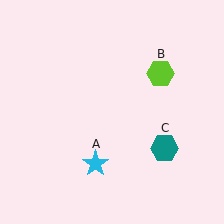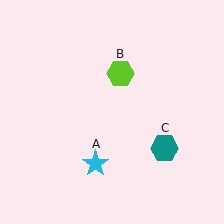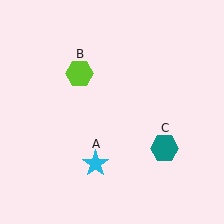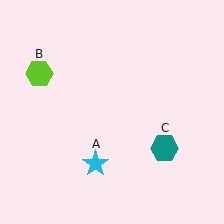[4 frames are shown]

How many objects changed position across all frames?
1 object changed position: lime hexagon (object B).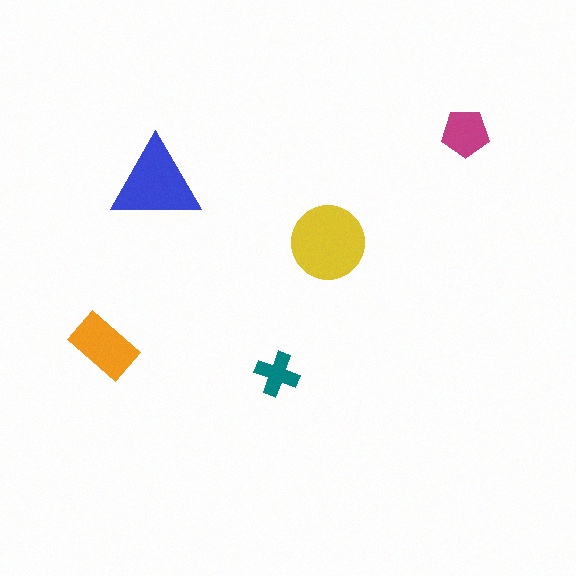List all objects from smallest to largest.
The teal cross, the magenta pentagon, the orange rectangle, the blue triangle, the yellow circle.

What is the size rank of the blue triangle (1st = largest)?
2nd.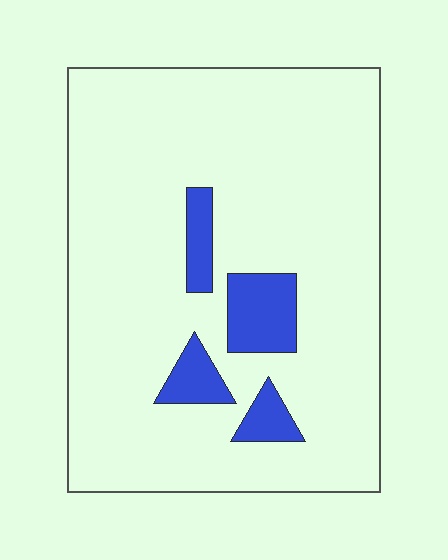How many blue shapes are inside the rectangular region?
4.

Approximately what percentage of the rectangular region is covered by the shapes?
Approximately 10%.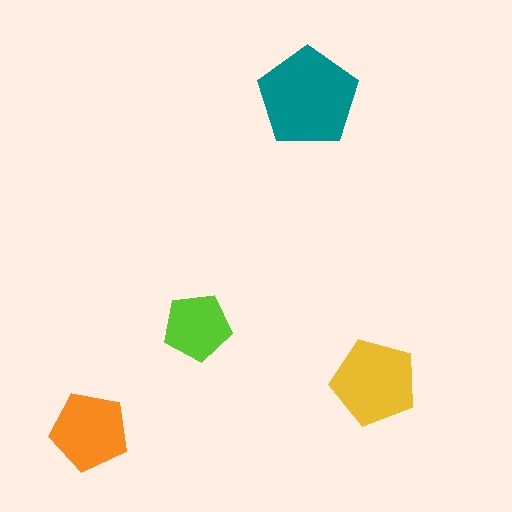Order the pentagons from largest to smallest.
the teal one, the yellow one, the orange one, the lime one.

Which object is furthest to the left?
The orange pentagon is leftmost.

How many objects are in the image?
There are 4 objects in the image.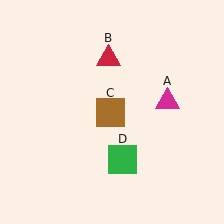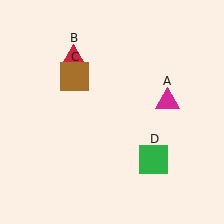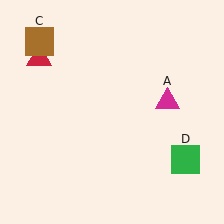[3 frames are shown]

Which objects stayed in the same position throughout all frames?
Magenta triangle (object A) remained stationary.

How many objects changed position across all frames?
3 objects changed position: red triangle (object B), brown square (object C), green square (object D).